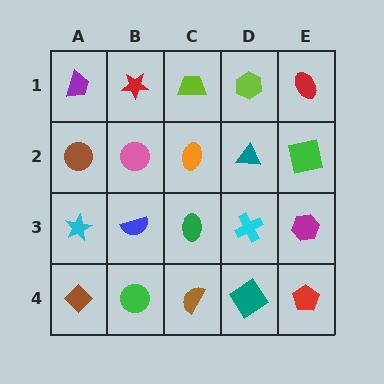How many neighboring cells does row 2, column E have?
3.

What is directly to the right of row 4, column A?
A green circle.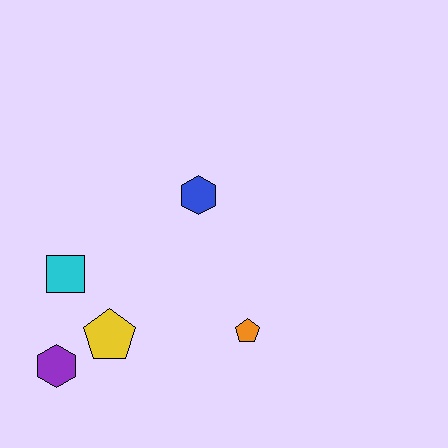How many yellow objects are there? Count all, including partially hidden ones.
There is 1 yellow object.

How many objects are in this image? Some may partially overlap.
There are 5 objects.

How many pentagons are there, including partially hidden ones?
There are 2 pentagons.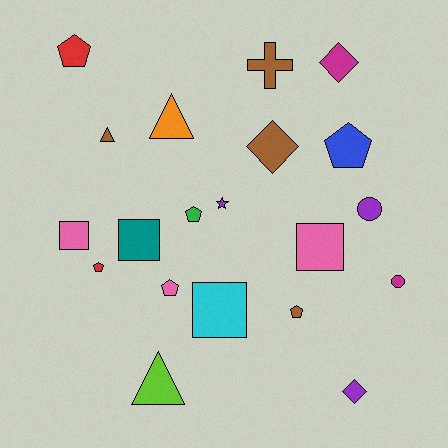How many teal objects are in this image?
There is 1 teal object.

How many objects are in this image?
There are 20 objects.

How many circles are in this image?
There are 2 circles.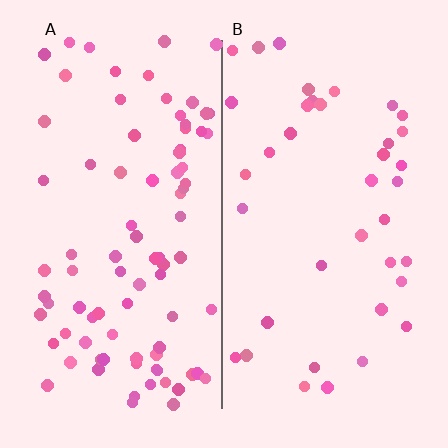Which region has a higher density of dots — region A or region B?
A (the left).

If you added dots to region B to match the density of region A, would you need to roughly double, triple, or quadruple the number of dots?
Approximately double.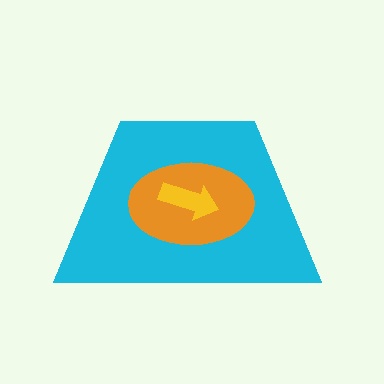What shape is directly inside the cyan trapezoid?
The orange ellipse.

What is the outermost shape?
The cyan trapezoid.